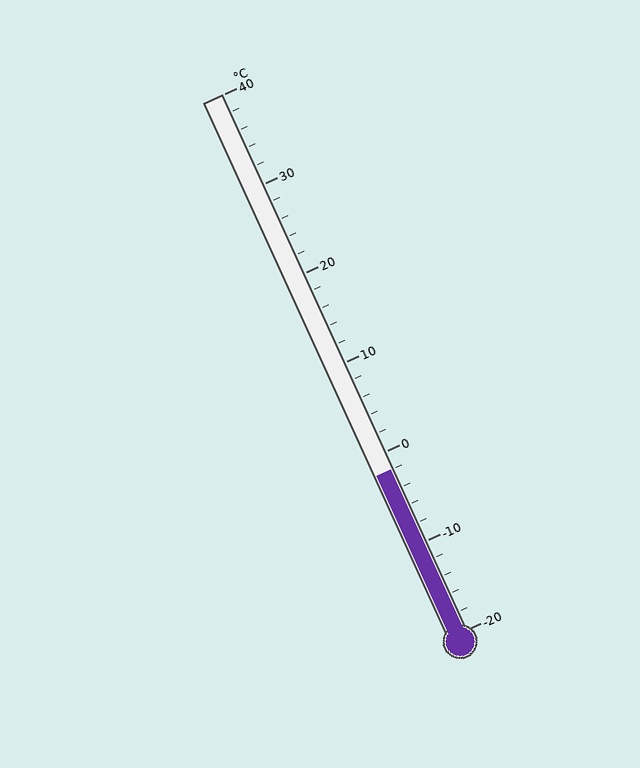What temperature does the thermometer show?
The thermometer shows approximately -2°C.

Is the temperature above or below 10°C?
The temperature is below 10°C.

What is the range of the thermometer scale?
The thermometer scale ranges from -20°C to 40°C.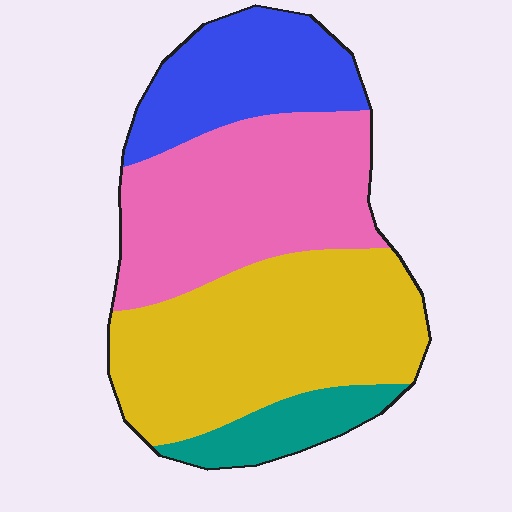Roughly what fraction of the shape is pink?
Pink takes up about one third (1/3) of the shape.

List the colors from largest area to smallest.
From largest to smallest: yellow, pink, blue, teal.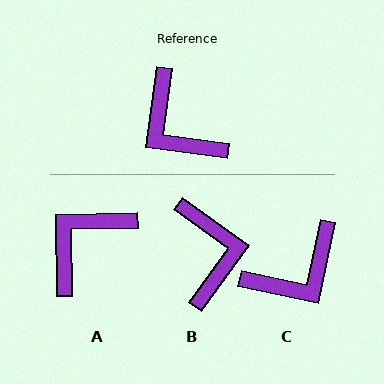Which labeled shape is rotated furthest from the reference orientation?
B, about 152 degrees away.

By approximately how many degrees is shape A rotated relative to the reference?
Approximately 81 degrees clockwise.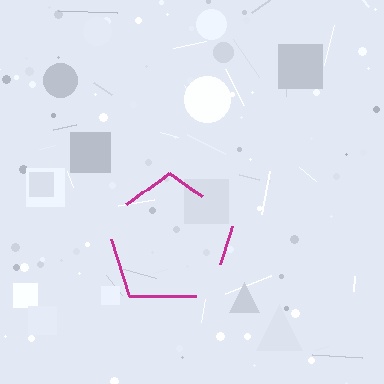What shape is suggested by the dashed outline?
The dashed outline suggests a pentagon.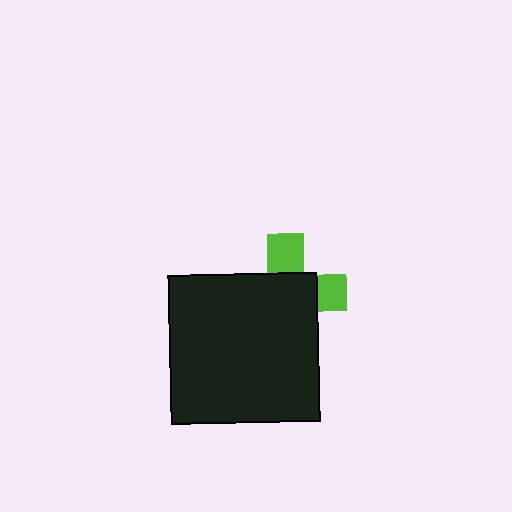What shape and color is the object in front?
The object in front is a black square.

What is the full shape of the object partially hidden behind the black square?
The partially hidden object is a lime cross.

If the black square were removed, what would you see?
You would see the complete lime cross.